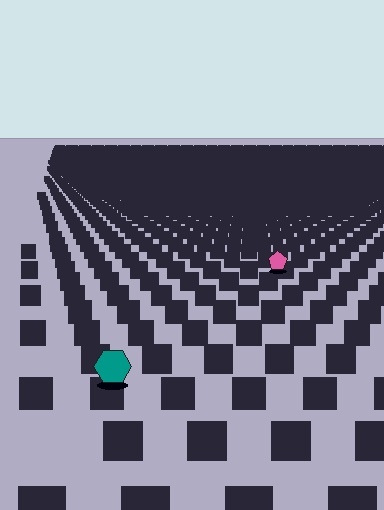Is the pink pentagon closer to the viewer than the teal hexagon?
No. The teal hexagon is closer — you can tell from the texture gradient: the ground texture is coarser near it.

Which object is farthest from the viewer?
The pink pentagon is farthest from the viewer. It appears smaller and the ground texture around it is denser.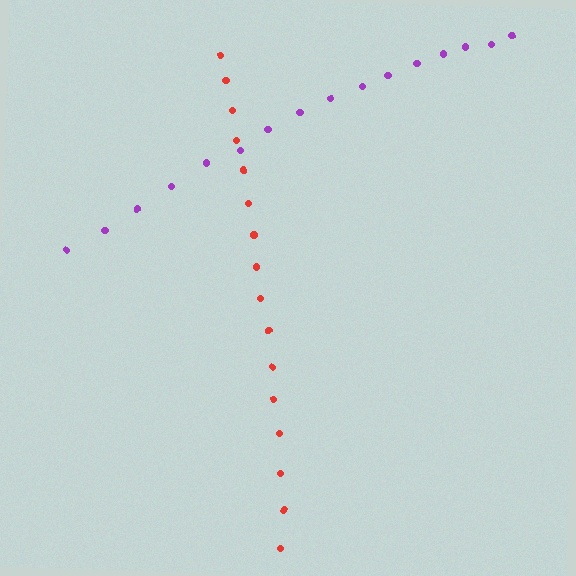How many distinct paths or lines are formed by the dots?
There are 2 distinct paths.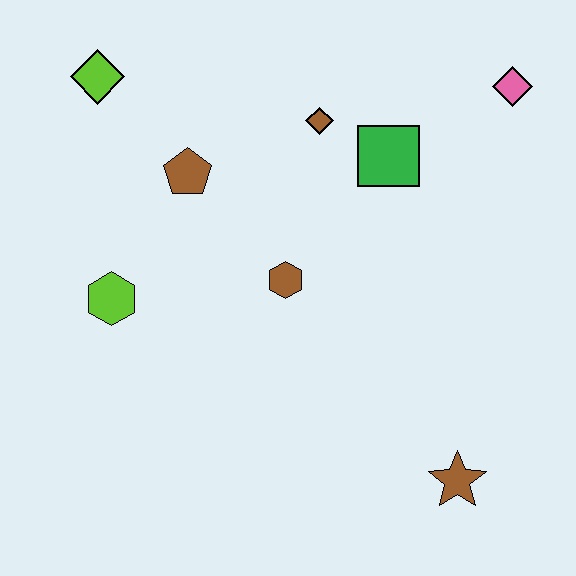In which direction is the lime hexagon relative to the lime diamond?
The lime hexagon is below the lime diamond.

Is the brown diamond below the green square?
No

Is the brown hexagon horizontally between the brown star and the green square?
No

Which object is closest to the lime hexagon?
The brown pentagon is closest to the lime hexagon.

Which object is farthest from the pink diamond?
The lime hexagon is farthest from the pink diamond.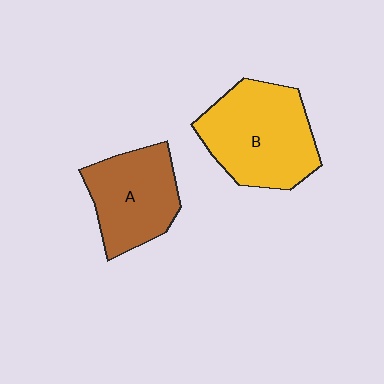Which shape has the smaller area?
Shape A (brown).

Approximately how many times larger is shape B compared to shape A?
Approximately 1.3 times.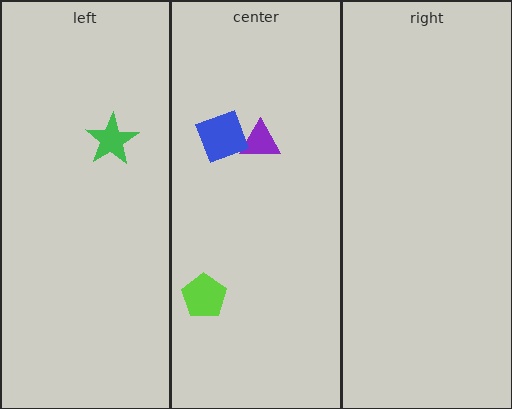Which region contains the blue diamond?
The center region.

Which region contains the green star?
The left region.